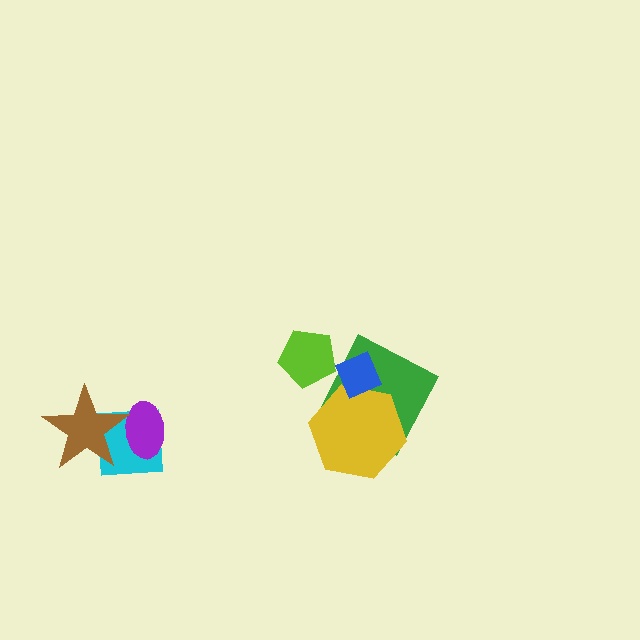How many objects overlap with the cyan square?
2 objects overlap with the cyan square.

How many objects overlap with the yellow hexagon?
2 objects overlap with the yellow hexagon.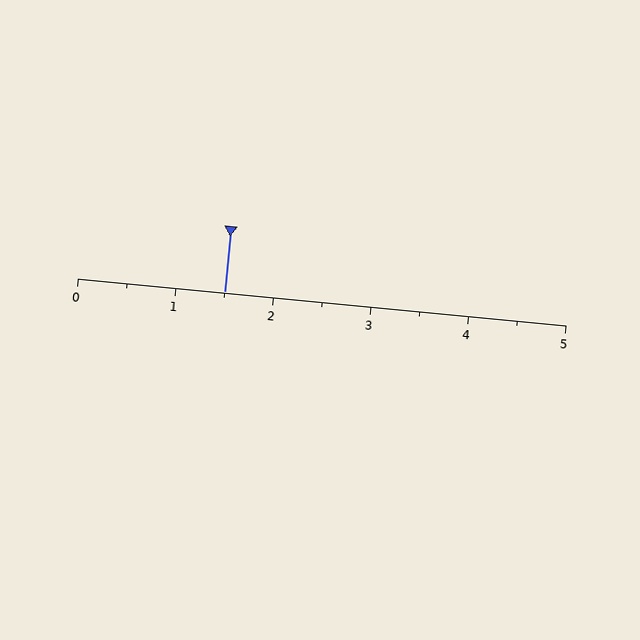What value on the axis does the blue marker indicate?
The marker indicates approximately 1.5.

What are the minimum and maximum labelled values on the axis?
The axis runs from 0 to 5.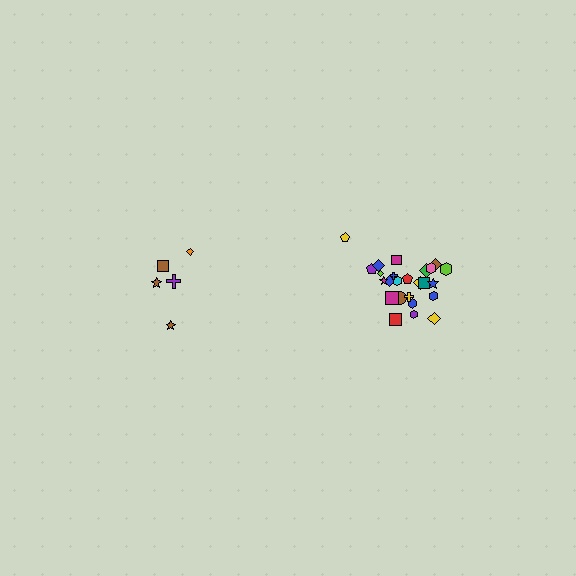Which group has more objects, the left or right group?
The right group.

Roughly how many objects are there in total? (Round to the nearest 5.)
Roughly 30 objects in total.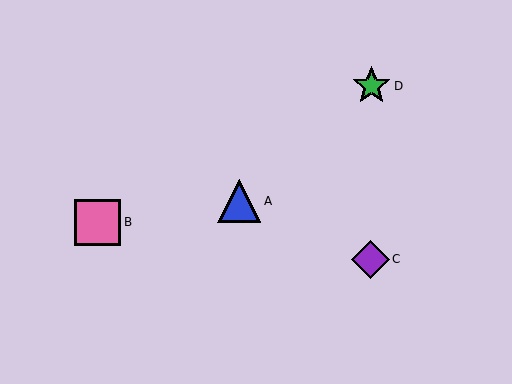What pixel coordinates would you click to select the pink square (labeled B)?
Click at (97, 222) to select the pink square B.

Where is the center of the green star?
The center of the green star is at (371, 86).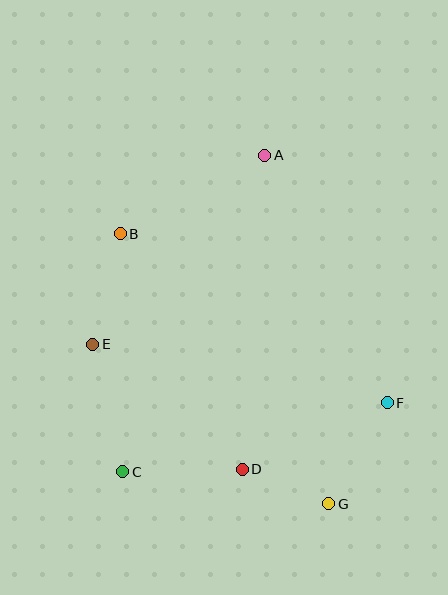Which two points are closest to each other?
Points D and G are closest to each other.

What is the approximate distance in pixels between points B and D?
The distance between B and D is approximately 265 pixels.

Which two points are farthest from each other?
Points A and G are farthest from each other.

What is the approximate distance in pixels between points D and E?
The distance between D and E is approximately 195 pixels.